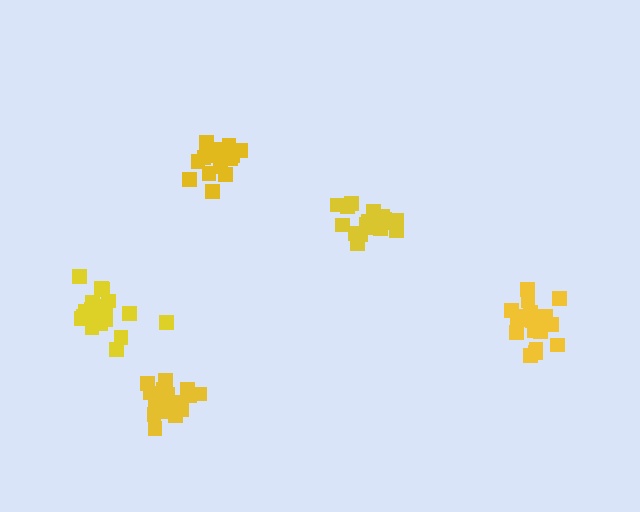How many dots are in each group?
Group 1: 20 dots, Group 2: 19 dots, Group 3: 20 dots, Group 4: 20 dots, Group 5: 19 dots (98 total).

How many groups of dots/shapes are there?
There are 5 groups.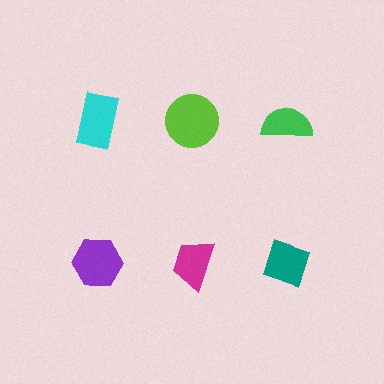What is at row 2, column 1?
A purple hexagon.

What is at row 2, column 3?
A teal diamond.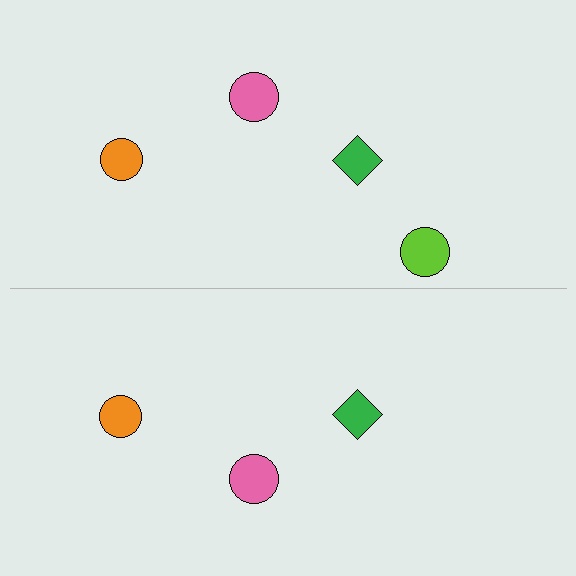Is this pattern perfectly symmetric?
No, the pattern is not perfectly symmetric. A lime circle is missing from the bottom side.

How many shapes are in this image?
There are 7 shapes in this image.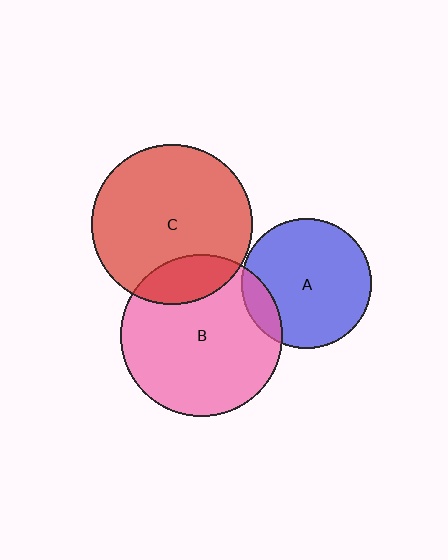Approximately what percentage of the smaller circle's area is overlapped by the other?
Approximately 15%.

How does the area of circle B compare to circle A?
Approximately 1.6 times.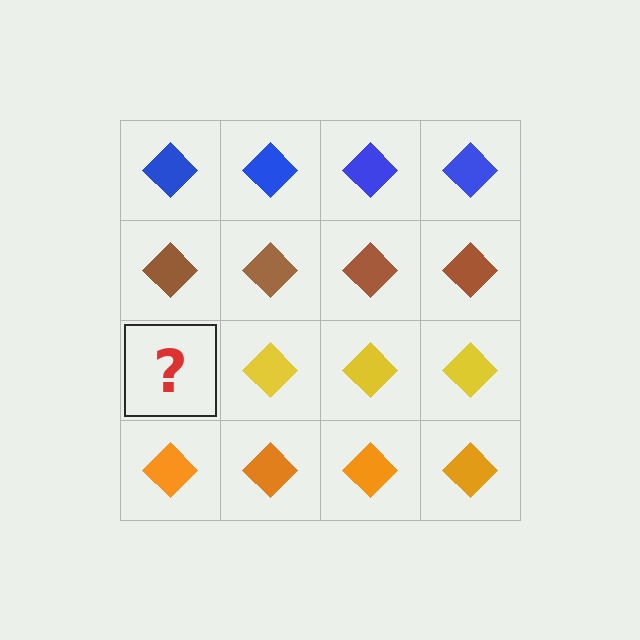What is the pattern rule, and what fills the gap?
The rule is that each row has a consistent color. The gap should be filled with a yellow diamond.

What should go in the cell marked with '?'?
The missing cell should contain a yellow diamond.